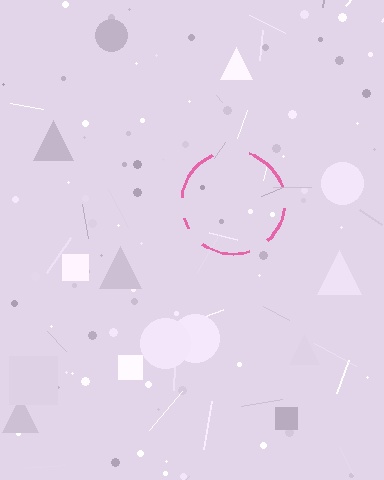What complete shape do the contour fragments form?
The contour fragments form a circle.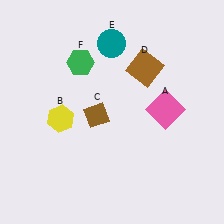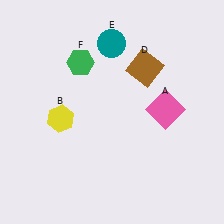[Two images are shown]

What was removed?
The brown diamond (C) was removed in Image 2.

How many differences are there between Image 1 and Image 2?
There is 1 difference between the two images.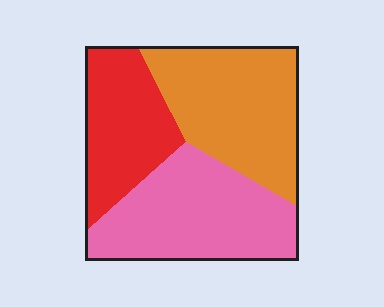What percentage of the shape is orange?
Orange covers 37% of the shape.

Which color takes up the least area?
Red, at roughly 25%.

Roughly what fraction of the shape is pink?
Pink takes up about three eighths (3/8) of the shape.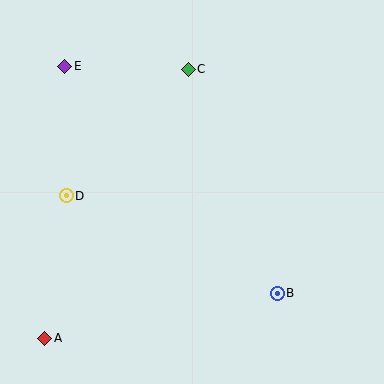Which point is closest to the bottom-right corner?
Point B is closest to the bottom-right corner.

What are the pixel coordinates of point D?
Point D is at (66, 196).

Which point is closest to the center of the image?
Point C at (188, 69) is closest to the center.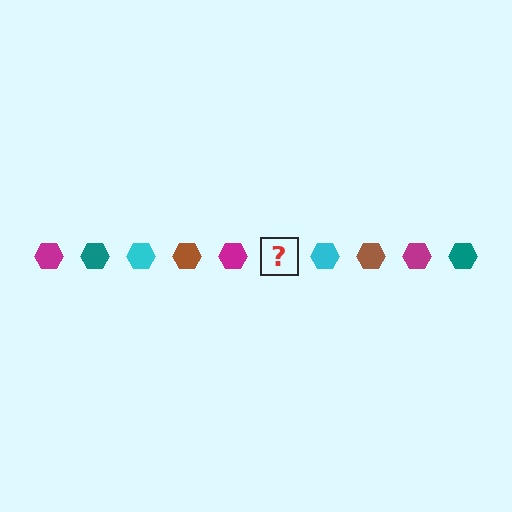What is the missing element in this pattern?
The missing element is a teal hexagon.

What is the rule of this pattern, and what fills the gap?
The rule is that the pattern cycles through magenta, teal, cyan, brown hexagons. The gap should be filled with a teal hexagon.